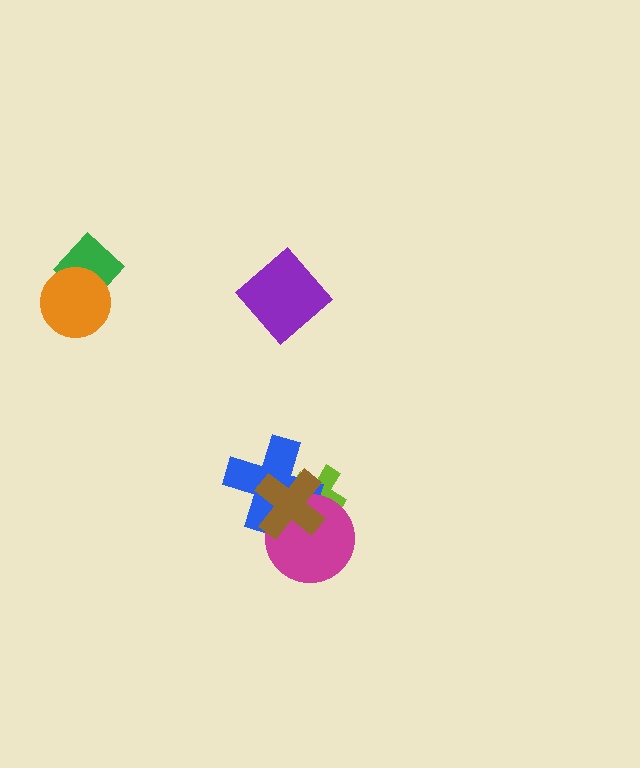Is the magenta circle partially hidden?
Yes, it is partially covered by another shape.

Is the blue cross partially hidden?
Yes, it is partially covered by another shape.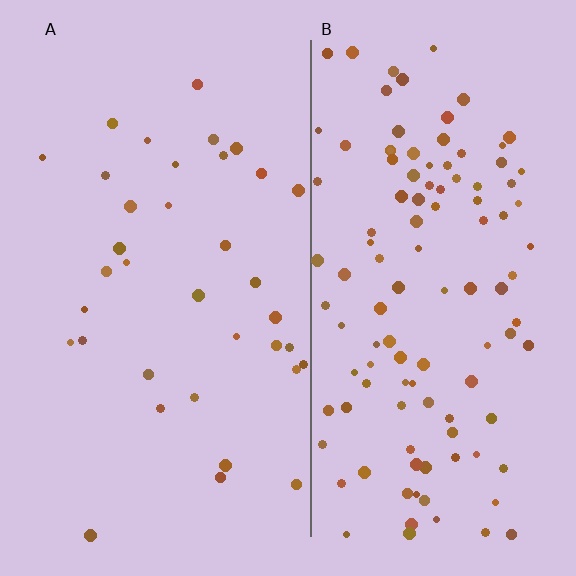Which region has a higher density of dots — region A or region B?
B (the right).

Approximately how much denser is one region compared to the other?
Approximately 3.2× — region B over region A.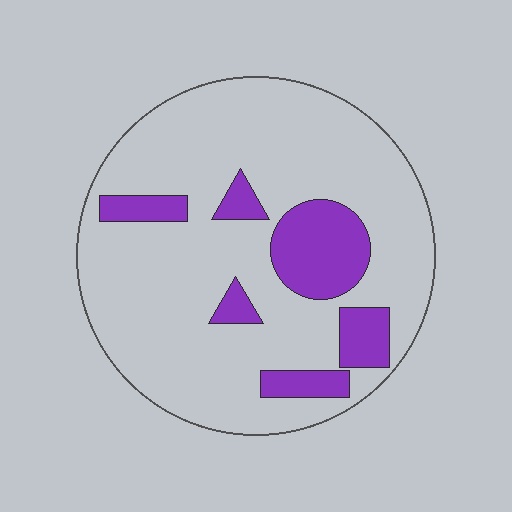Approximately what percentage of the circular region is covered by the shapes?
Approximately 20%.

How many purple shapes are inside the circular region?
6.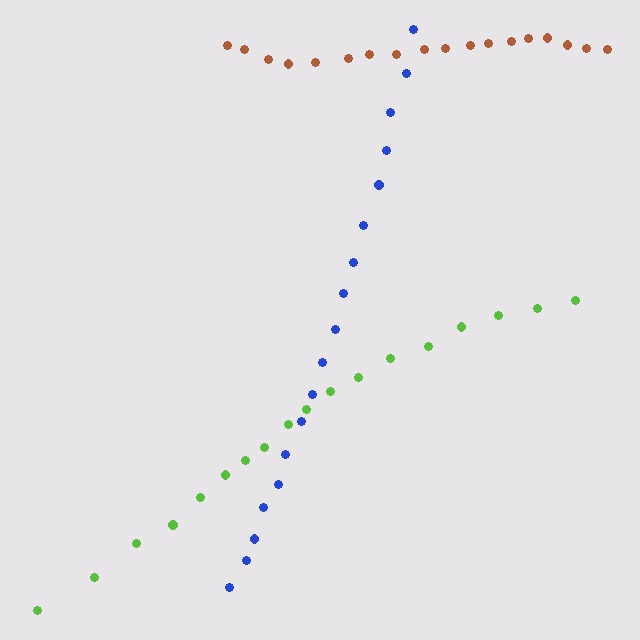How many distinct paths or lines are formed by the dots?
There are 3 distinct paths.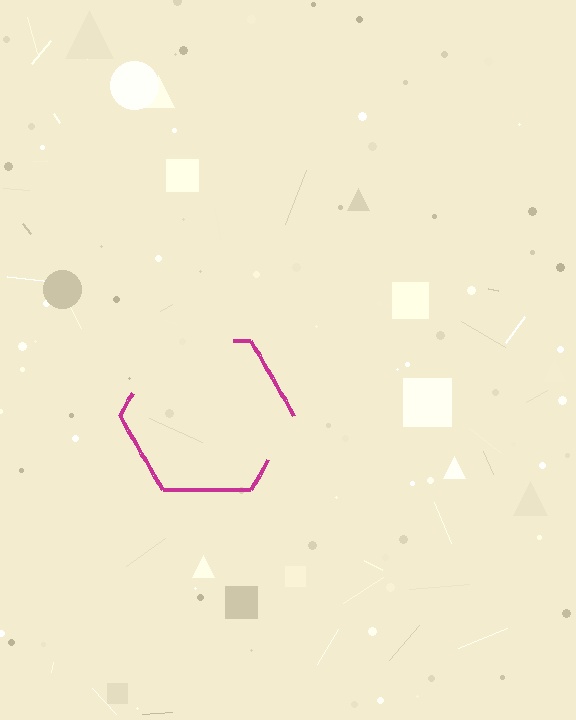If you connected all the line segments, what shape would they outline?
They would outline a hexagon.